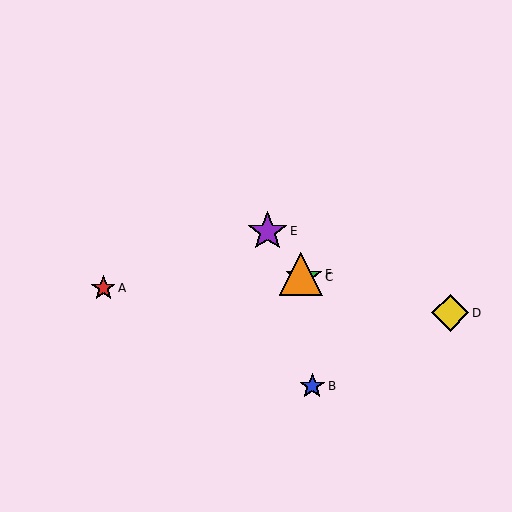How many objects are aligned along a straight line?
3 objects (C, E, F) are aligned along a straight line.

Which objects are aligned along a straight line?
Objects C, E, F are aligned along a straight line.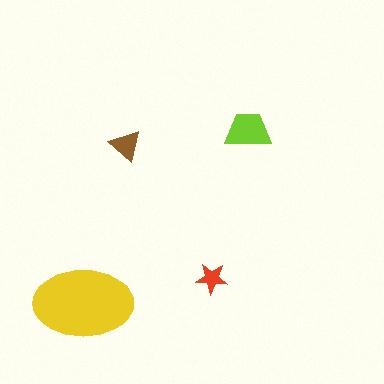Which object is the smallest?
The red star.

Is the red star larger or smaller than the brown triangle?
Smaller.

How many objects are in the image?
There are 4 objects in the image.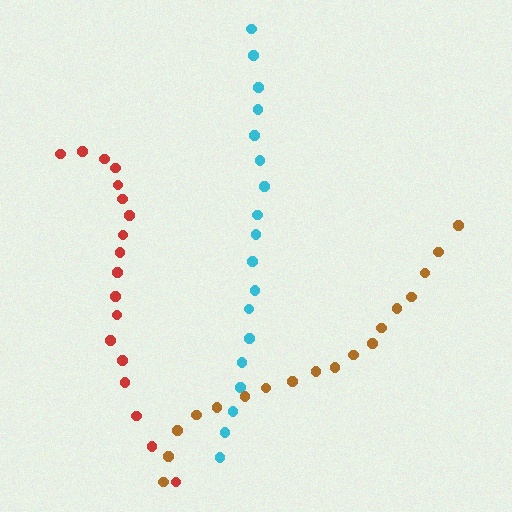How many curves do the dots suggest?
There are 3 distinct paths.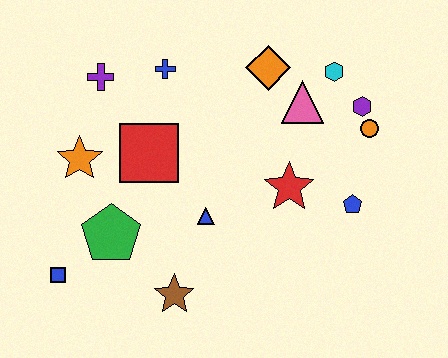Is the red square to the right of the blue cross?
No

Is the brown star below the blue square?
Yes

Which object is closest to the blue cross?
The purple cross is closest to the blue cross.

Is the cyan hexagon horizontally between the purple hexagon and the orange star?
Yes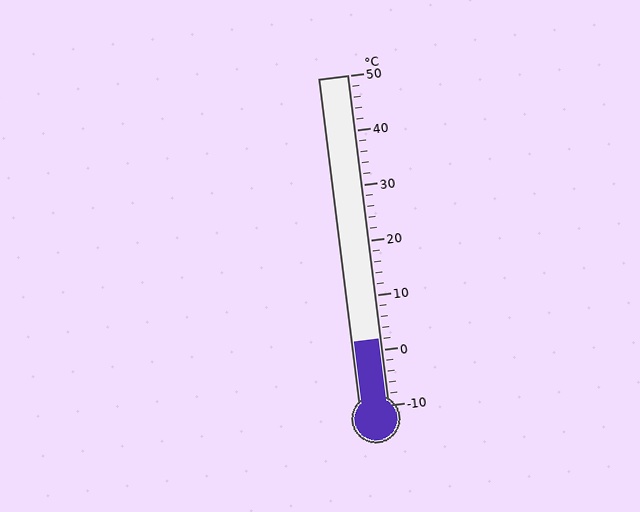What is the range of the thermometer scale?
The thermometer scale ranges from -10°C to 50°C.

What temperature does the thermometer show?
The thermometer shows approximately 2°C.